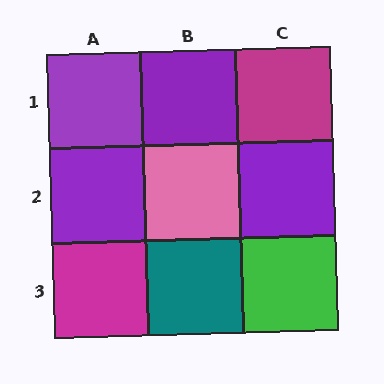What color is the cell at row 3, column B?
Teal.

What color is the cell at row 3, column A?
Magenta.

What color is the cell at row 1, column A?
Purple.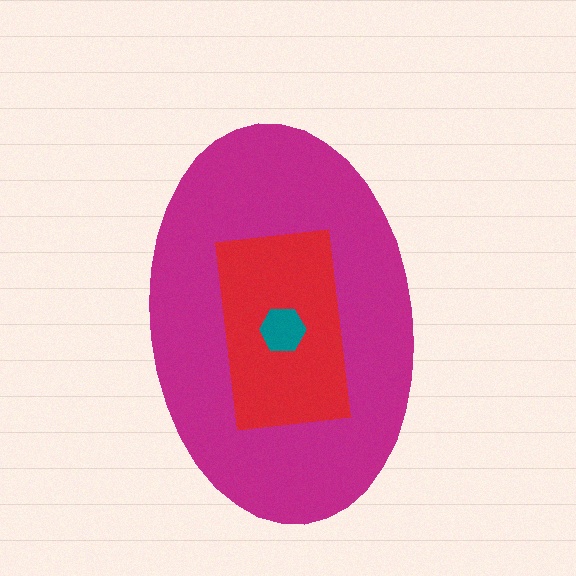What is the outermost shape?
The magenta ellipse.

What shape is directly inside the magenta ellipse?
The red rectangle.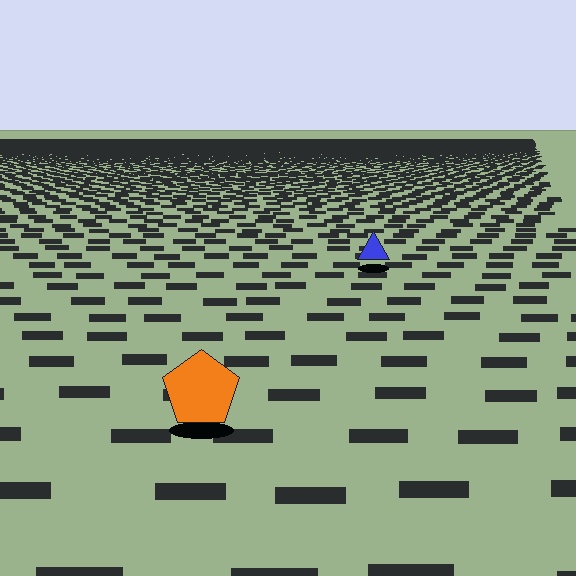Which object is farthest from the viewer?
The blue triangle is farthest from the viewer. It appears smaller and the ground texture around it is denser.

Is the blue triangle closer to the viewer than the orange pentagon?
No. The orange pentagon is closer — you can tell from the texture gradient: the ground texture is coarser near it.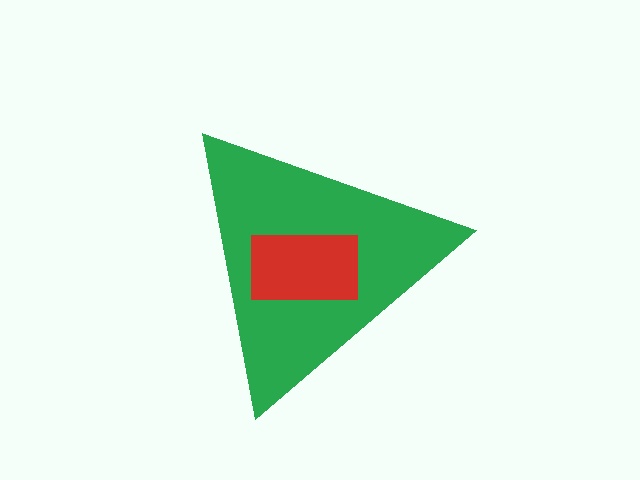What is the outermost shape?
The green triangle.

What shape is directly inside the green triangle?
The red rectangle.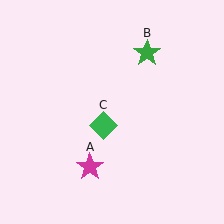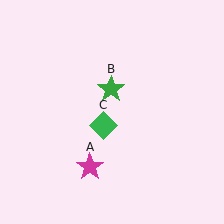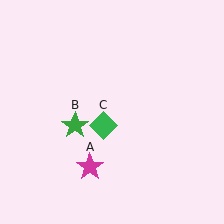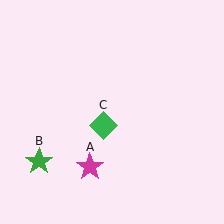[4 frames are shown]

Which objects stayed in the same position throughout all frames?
Magenta star (object A) and green diamond (object C) remained stationary.